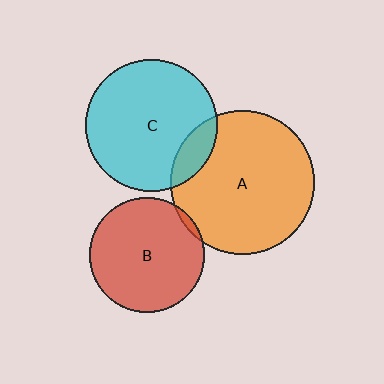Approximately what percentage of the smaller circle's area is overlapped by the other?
Approximately 5%.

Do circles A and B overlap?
Yes.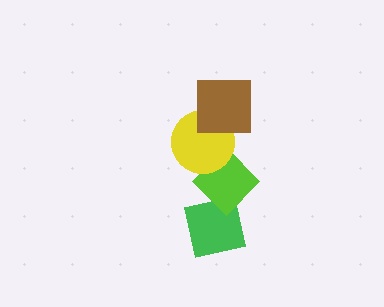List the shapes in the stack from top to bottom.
From top to bottom: the brown square, the yellow circle, the lime diamond, the green square.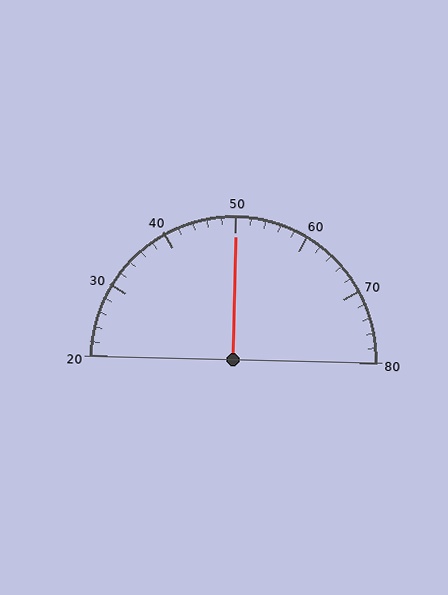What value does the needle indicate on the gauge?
The needle indicates approximately 50.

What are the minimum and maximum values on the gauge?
The gauge ranges from 20 to 80.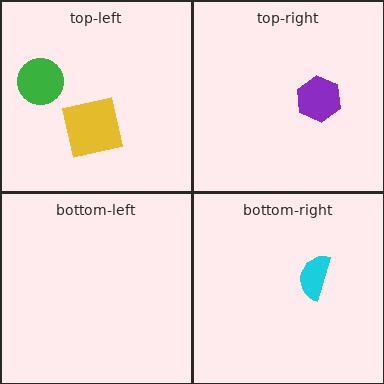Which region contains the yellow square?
The top-left region.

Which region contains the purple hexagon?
The top-right region.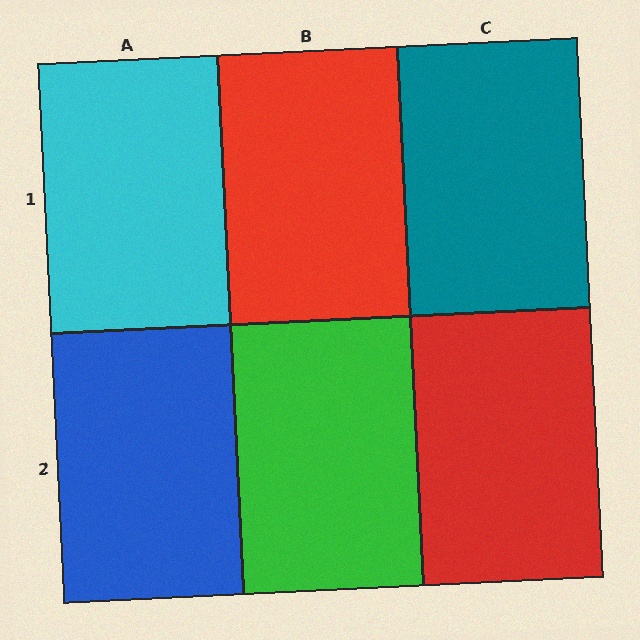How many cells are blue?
1 cell is blue.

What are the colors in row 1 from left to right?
Cyan, red, teal.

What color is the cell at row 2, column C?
Red.